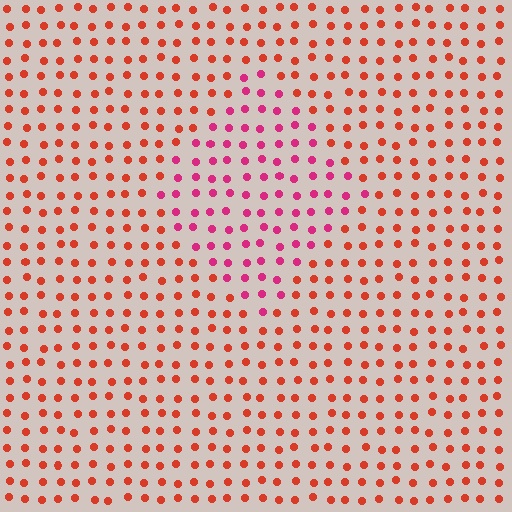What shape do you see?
I see a diamond.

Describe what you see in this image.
The image is filled with small red elements in a uniform arrangement. A diamond-shaped region is visible where the elements are tinted to a slightly different hue, forming a subtle color boundary.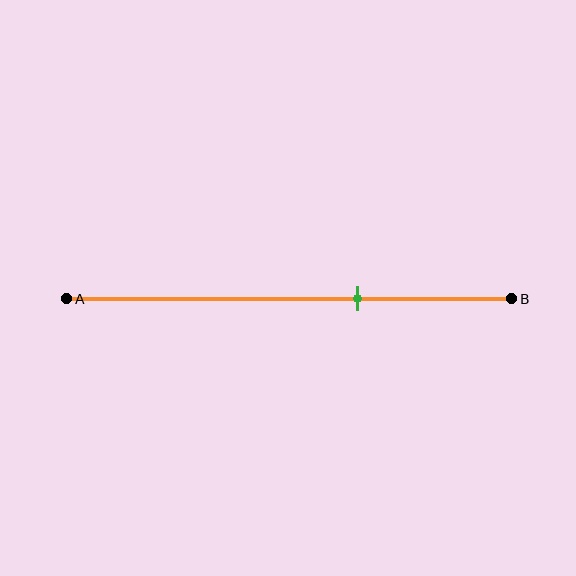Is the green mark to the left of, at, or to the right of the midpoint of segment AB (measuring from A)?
The green mark is to the right of the midpoint of segment AB.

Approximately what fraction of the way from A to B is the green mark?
The green mark is approximately 65% of the way from A to B.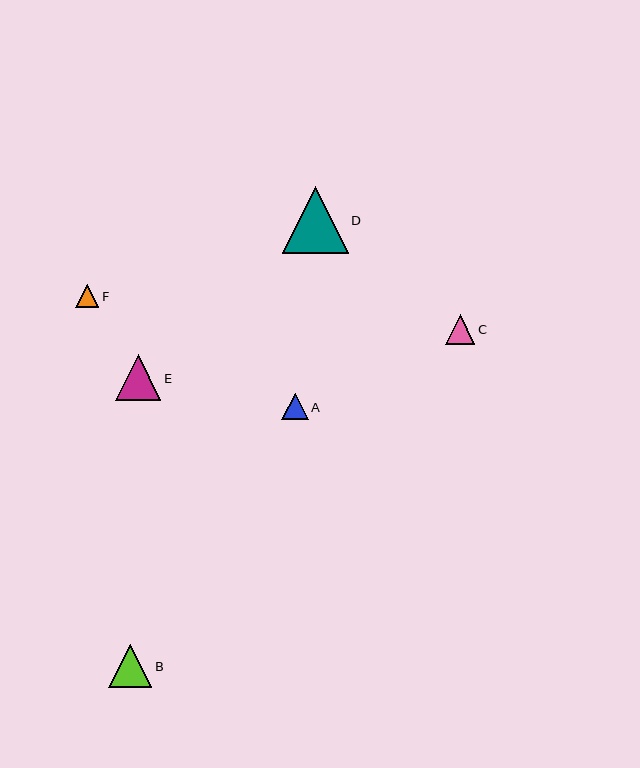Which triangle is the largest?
Triangle D is the largest with a size of approximately 66 pixels.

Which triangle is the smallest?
Triangle F is the smallest with a size of approximately 24 pixels.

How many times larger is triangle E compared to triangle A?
Triangle E is approximately 1.7 times the size of triangle A.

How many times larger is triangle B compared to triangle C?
Triangle B is approximately 1.5 times the size of triangle C.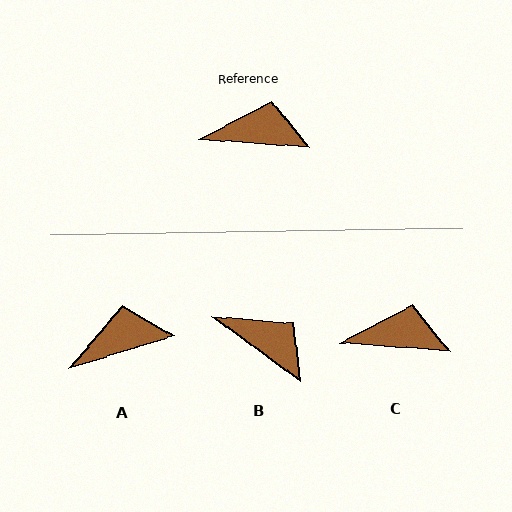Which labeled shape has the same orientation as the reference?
C.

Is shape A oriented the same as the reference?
No, it is off by about 22 degrees.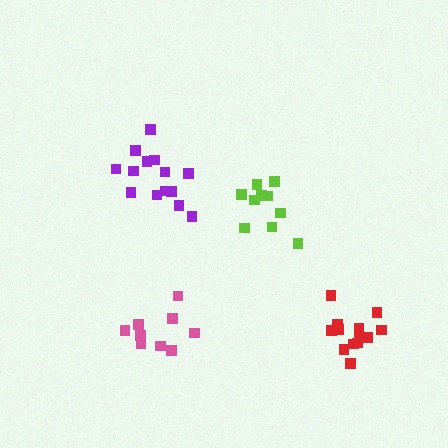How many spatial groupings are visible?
There are 4 spatial groupings.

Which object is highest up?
The purple cluster is topmost.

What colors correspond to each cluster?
The clusters are colored: lime, red, purple, pink.